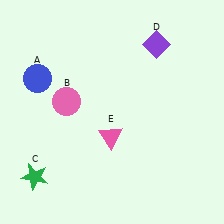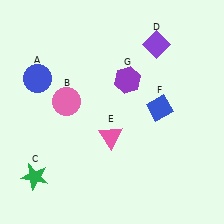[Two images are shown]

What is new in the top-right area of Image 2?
A blue diamond (F) was added in the top-right area of Image 2.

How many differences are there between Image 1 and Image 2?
There are 2 differences between the two images.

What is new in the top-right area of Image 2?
A purple hexagon (G) was added in the top-right area of Image 2.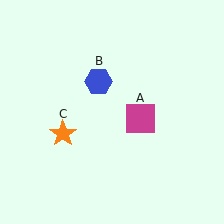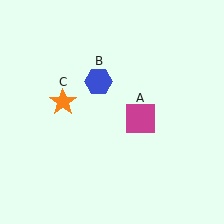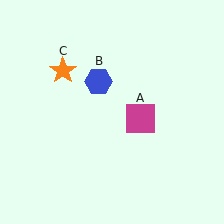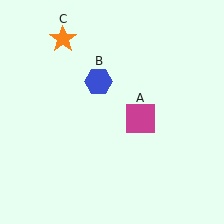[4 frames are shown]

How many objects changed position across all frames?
1 object changed position: orange star (object C).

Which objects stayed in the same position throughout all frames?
Magenta square (object A) and blue hexagon (object B) remained stationary.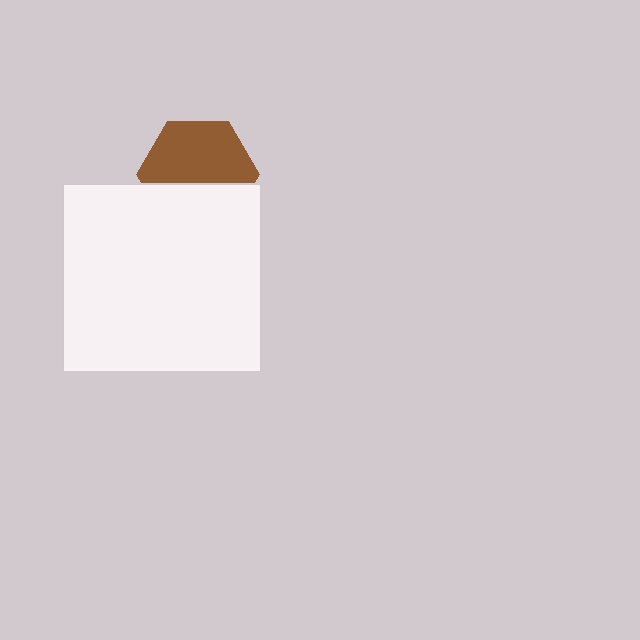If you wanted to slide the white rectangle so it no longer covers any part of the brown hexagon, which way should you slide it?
Slide it down — that is the most direct way to separate the two shapes.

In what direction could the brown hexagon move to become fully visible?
The brown hexagon could move up. That would shift it out from behind the white rectangle entirely.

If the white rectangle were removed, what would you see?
You would see the complete brown hexagon.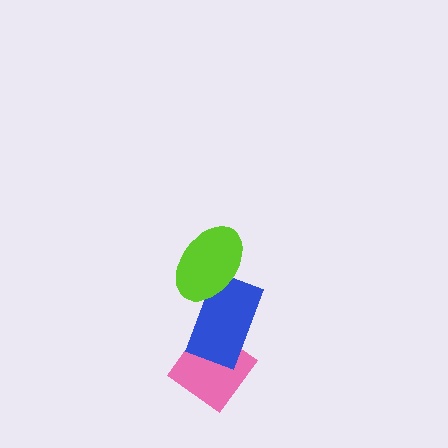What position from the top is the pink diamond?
The pink diamond is 3rd from the top.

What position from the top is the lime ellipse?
The lime ellipse is 1st from the top.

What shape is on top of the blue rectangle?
The lime ellipse is on top of the blue rectangle.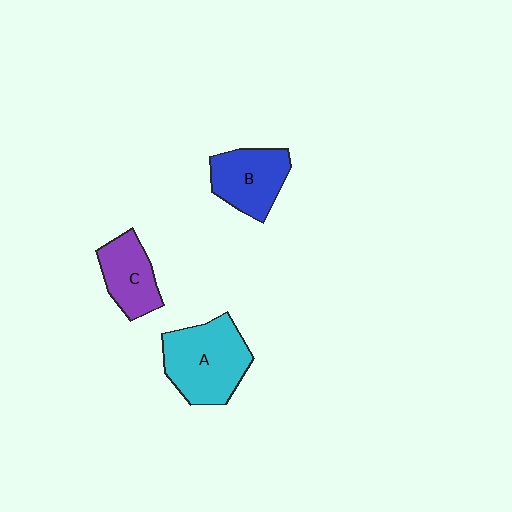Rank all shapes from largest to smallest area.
From largest to smallest: A (cyan), B (blue), C (purple).